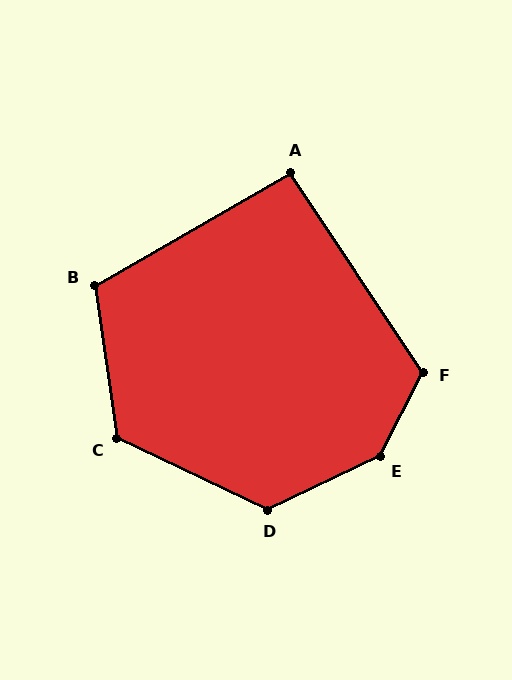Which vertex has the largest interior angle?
E, at approximately 142 degrees.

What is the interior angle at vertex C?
Approximately 124 degrees (obtuse).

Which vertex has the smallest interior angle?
A, at approximately 94 degrees.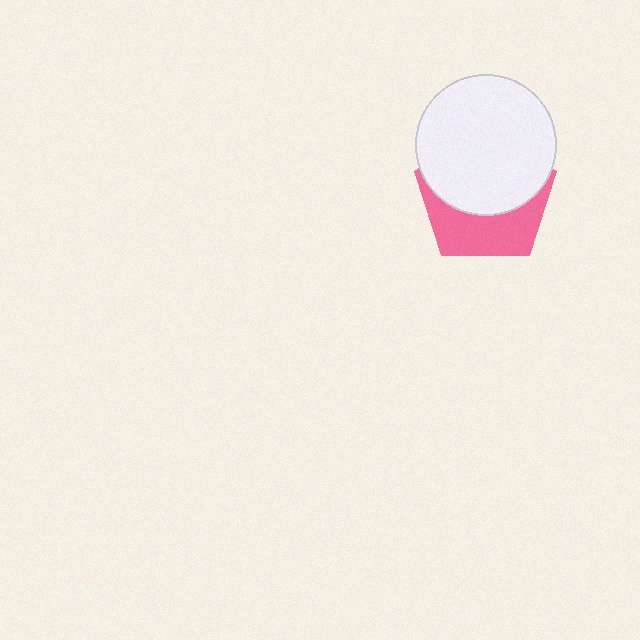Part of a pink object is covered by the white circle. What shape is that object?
It is a pentagon.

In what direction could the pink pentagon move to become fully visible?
The pink pentagon could move down. That would shift it out from behind the white circle entirely.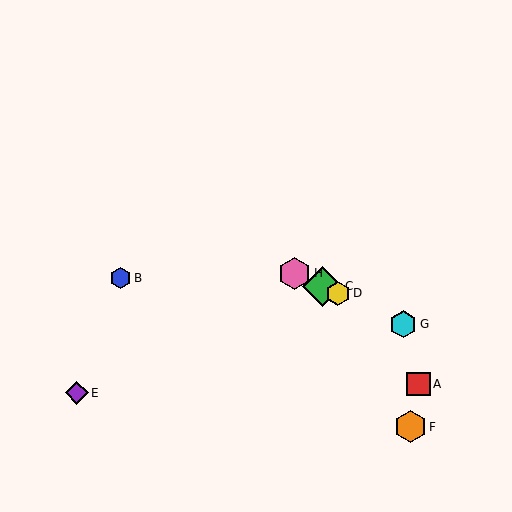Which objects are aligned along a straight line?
Objects C, D, G, H are aligned along a straight line.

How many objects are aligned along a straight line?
4 objects (C, D, G, H) are aligned along a straight line.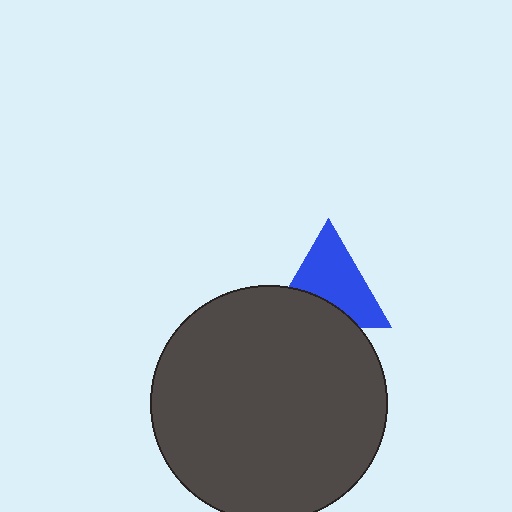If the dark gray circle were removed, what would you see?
You would see the complete blue triangle.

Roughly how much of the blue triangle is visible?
Most of it is visible (roughly 66%).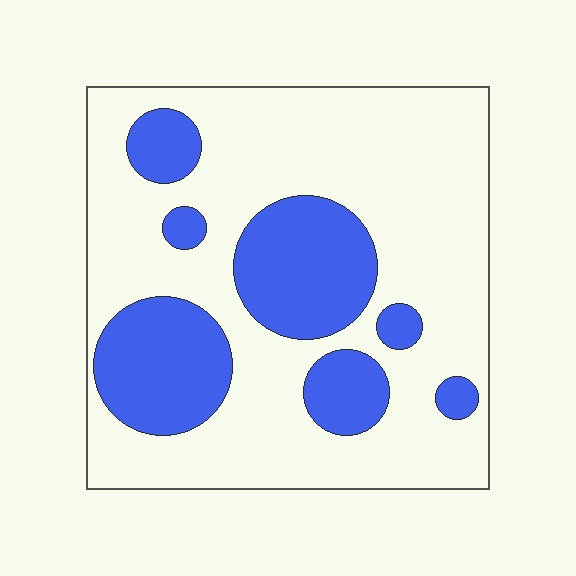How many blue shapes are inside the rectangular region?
7.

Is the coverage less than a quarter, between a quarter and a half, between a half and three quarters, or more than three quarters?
Between a quarter and a half.